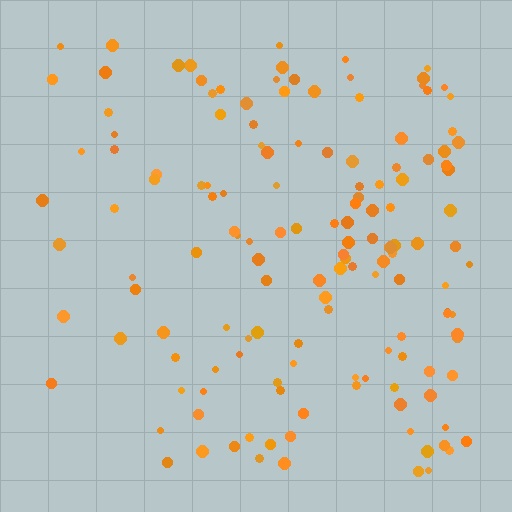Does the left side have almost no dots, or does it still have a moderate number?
Still a moderate number, just noticeably fewer than the right.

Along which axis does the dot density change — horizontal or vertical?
Horizontal.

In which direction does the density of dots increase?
From left to right, with the right side densest.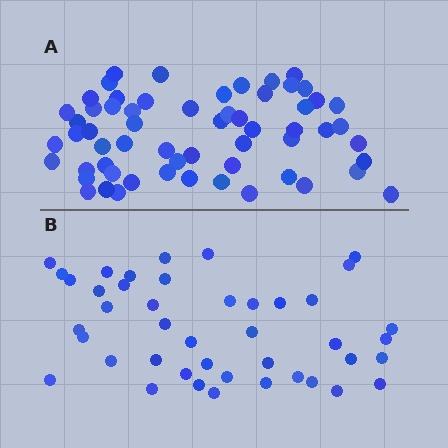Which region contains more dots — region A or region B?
Region A (the top region) has more dots.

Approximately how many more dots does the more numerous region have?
Region A has approximately 15 more dots than region B.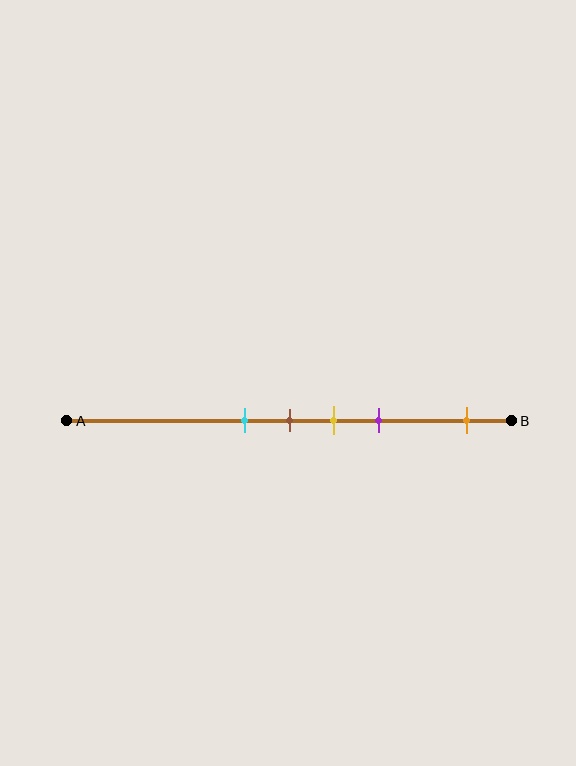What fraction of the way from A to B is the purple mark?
The purple mark is approximately 70% (0.7) of the way from A to B.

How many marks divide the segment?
There are 5 marks dividing the segment.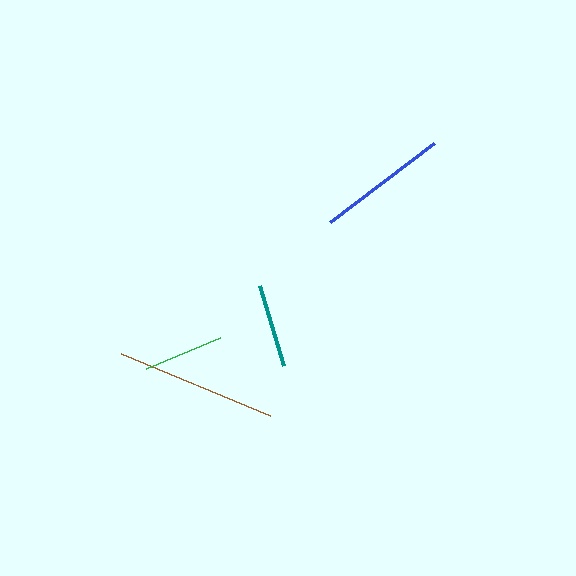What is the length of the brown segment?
The brown segment is approximately 162 pixels long.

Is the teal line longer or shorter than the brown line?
The brown line is longer than the teal line.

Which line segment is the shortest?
The green line is the shortest at approximately 80 pixels.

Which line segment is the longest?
The brown line is the longest at approximately 162 pixels.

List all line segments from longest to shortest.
From longest to shortest: brown, blue, teal, green.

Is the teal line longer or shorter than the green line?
The teal line is longer than the green line.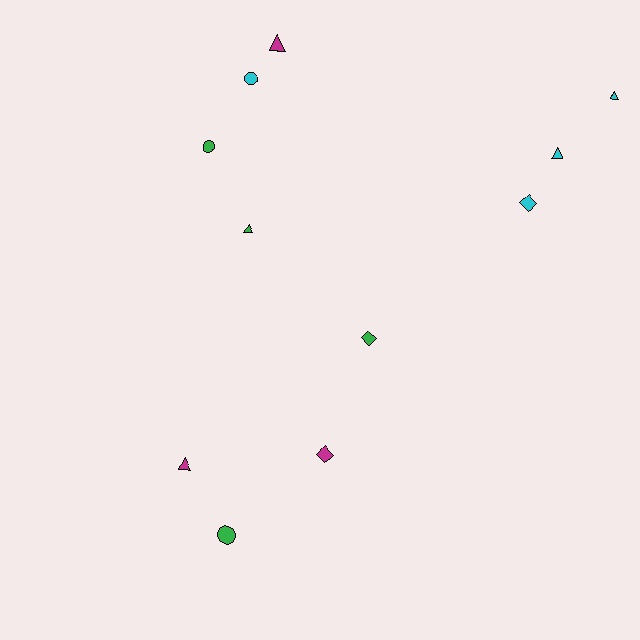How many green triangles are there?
There is 1 green triangle.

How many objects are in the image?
There are 11 objects.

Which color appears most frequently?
Cyan, with 4 objects.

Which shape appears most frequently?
Triangle, with 5 objects.